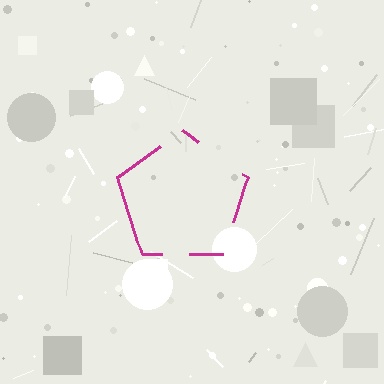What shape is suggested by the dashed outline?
The dashed outline suggests a pentagon.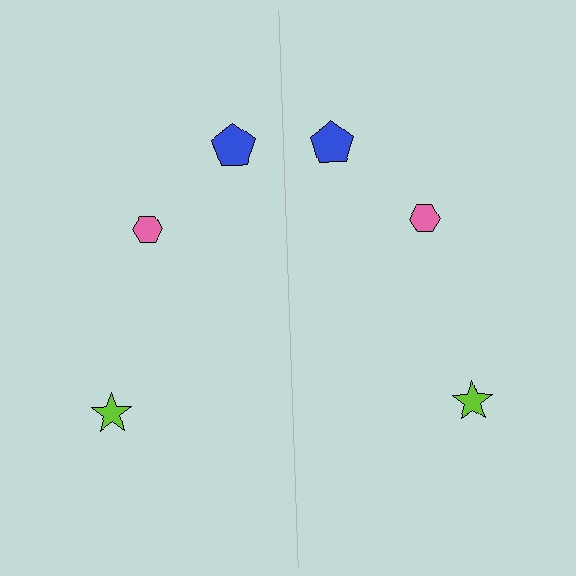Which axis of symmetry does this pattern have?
The pattern has a vertical axis of symmetry running through the center of the image.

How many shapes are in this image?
There are 6 shapes in this image.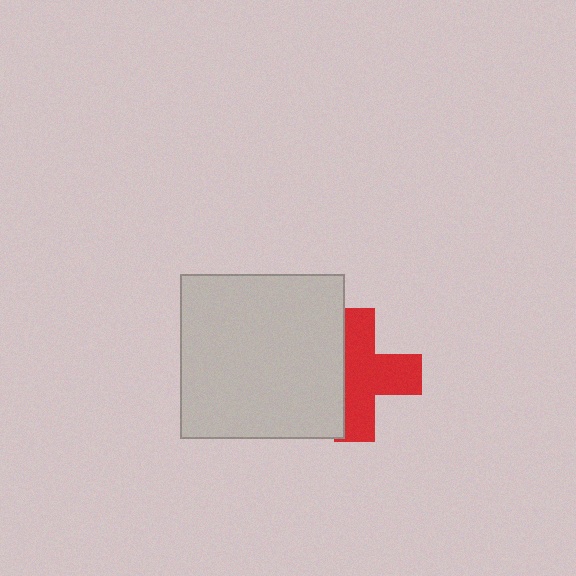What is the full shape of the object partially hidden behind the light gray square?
The partially hidden object is a red cross.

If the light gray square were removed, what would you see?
You would see the complete red cross.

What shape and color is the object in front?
The object in front is a light gray square.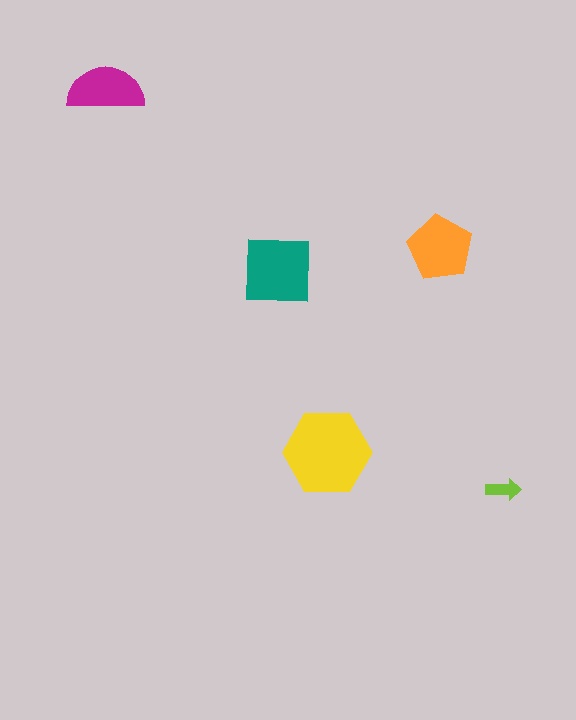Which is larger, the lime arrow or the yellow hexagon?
The yellow hexagon.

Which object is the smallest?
The lime arrow.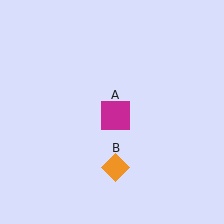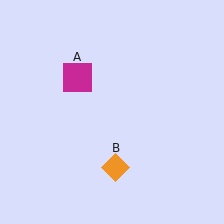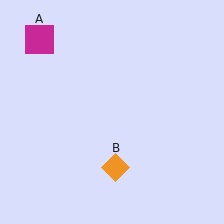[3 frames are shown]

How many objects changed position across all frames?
1 object changed position: magenta square (object A).